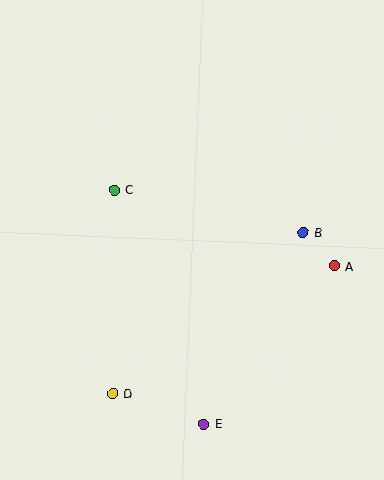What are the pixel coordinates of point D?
Point D is at (113, 394).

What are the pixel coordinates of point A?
Point A is at (334, 266).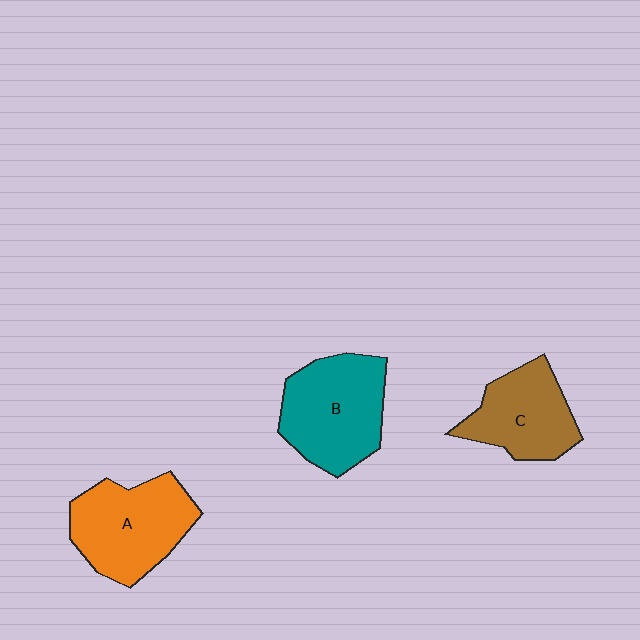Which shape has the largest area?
Shape B (teal).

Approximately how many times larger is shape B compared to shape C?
Approximately 1.3 times.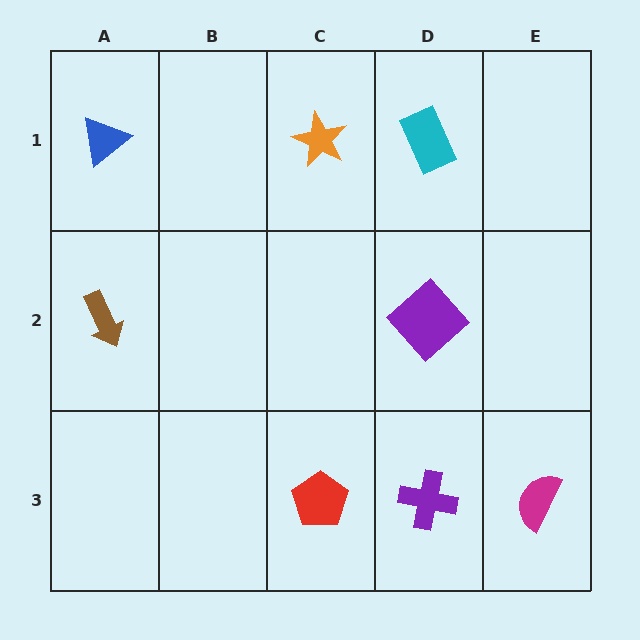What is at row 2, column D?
A purple diamond.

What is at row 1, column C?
An orange star.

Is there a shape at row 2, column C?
No, that cell is empty.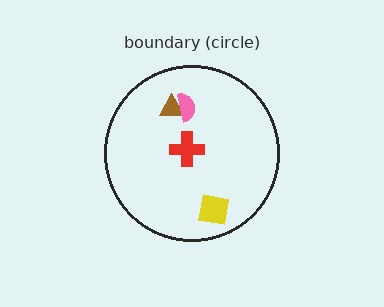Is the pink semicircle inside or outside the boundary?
Inside.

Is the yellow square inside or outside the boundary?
Inside.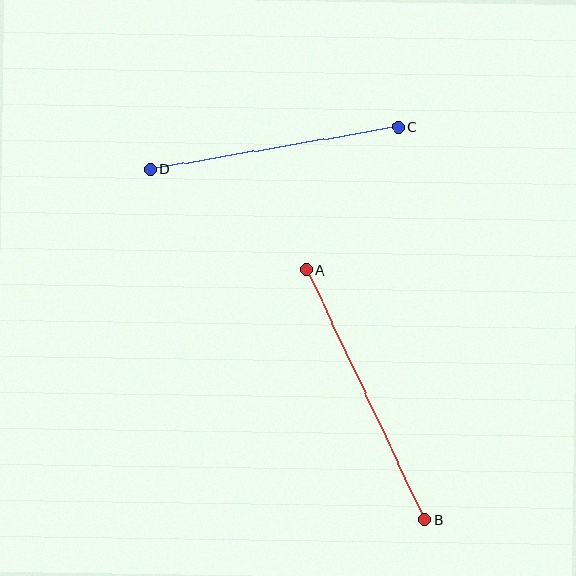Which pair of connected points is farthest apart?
Points A and B are farthest apart.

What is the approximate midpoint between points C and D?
The midpoint is at approximately (274, 148) pixels.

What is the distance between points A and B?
The distance is approximately 276 pixels.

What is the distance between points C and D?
The distance is approximately 252 pixels.